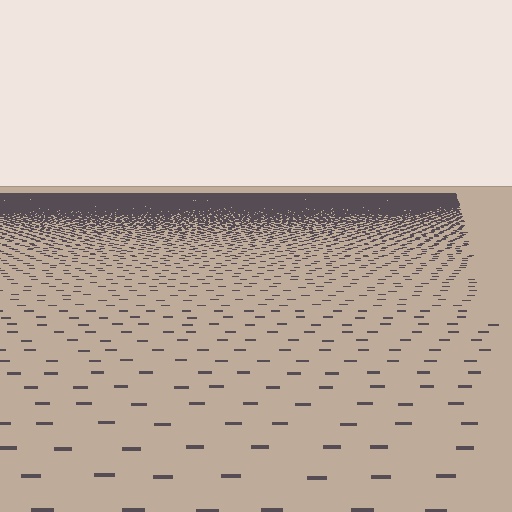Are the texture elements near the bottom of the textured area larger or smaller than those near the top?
Larger. Near the bottom, elements are closer to the viewer and appear at a bigger on-screen size.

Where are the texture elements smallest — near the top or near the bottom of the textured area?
Near the top.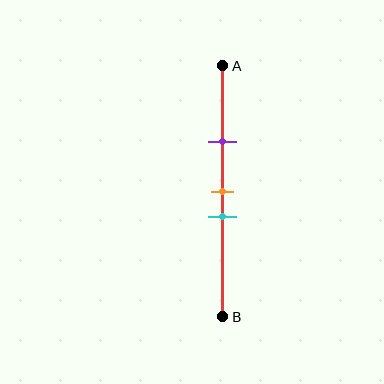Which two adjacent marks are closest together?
The orange and cyan marks are the closest adjacent pair.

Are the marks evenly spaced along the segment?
No, the marks are not evenly spaced.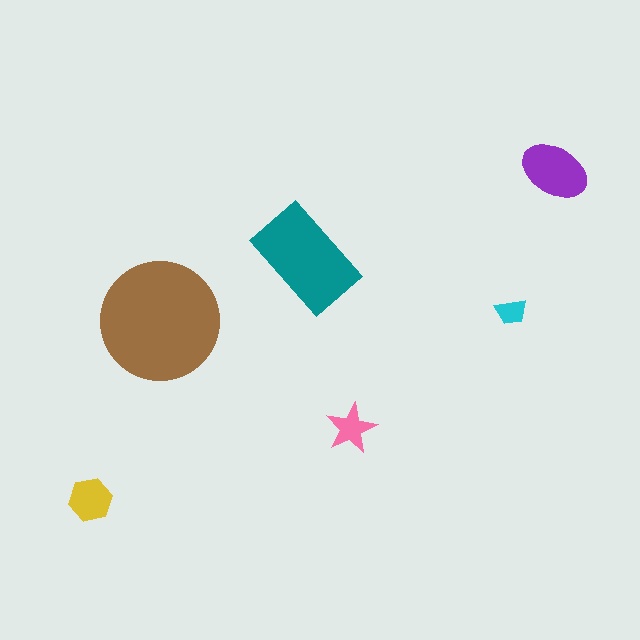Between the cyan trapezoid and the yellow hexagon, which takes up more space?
The yellow hexagon.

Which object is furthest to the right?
The purple ellipse is rightmost.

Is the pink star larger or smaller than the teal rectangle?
Smaller.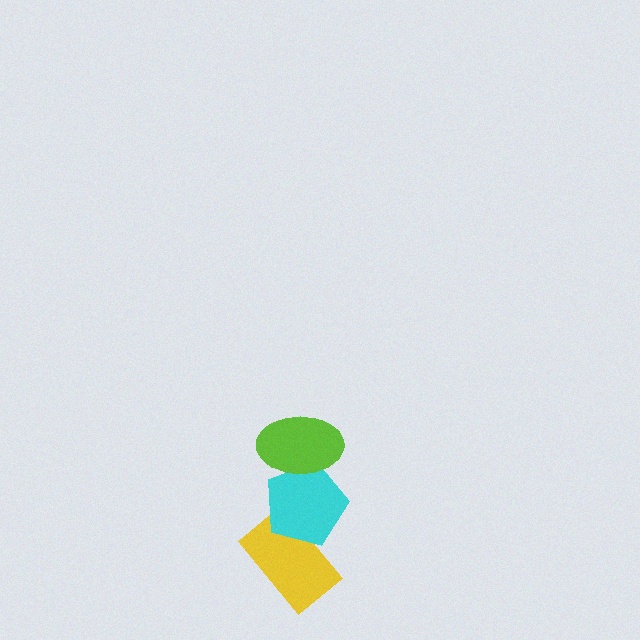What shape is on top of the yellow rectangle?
The cyan pentagon is on top of the yellow rectangle.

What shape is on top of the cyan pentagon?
The lime ellipse is on top of the cyan pentagon.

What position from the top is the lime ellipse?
The lime ellipse is 1st from the top.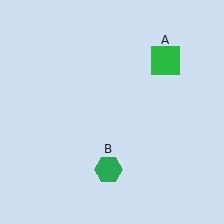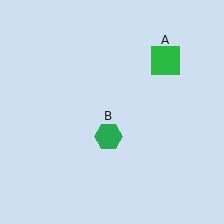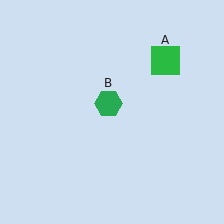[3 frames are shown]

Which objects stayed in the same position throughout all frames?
Green square (object A) remained stationary.